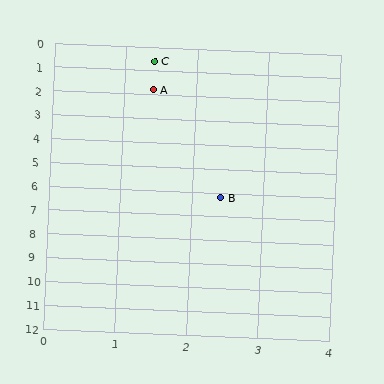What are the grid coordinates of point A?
Point A is at approximately (1.4, 1.8).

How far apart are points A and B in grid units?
Points A and B are about 4.5 grid units apart.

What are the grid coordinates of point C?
Point C is at approximately (1.4, 0.6).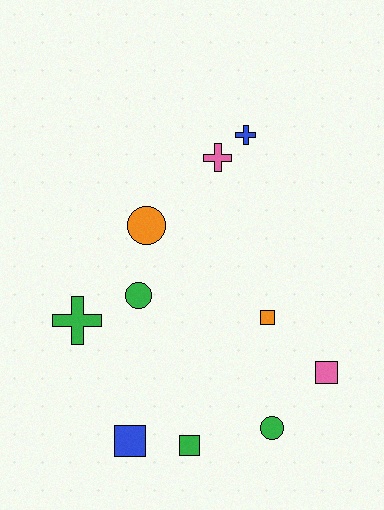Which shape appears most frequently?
Square, with 4 objects.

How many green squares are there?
There is 1 green square.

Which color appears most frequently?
Green, with 4 objects.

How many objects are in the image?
There are 10 objects.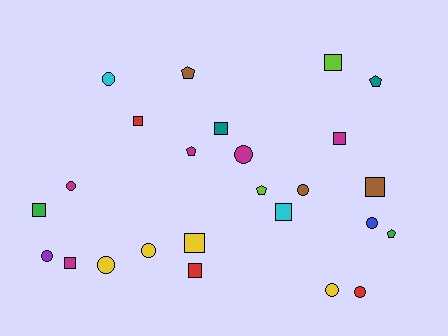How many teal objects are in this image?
There are 2 teal objects.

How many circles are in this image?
There are 10 circles.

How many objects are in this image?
There are 25 objects.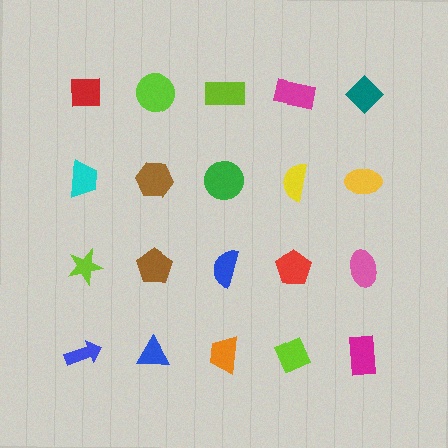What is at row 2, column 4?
A yellow semicircle.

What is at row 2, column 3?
A green circle.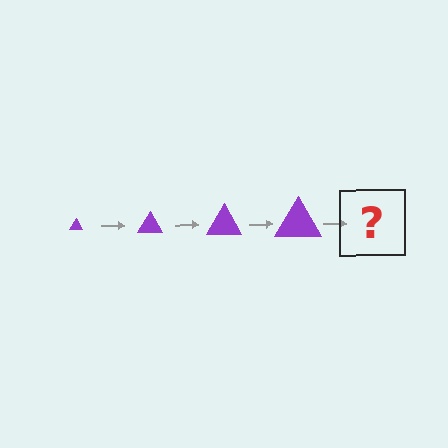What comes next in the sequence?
The next element should be a purple triangle, larger than the previous one.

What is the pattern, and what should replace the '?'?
The pattern is that the triangle gets progressively larger each step. The '?' should be a purple triangle, larger than the previous one.